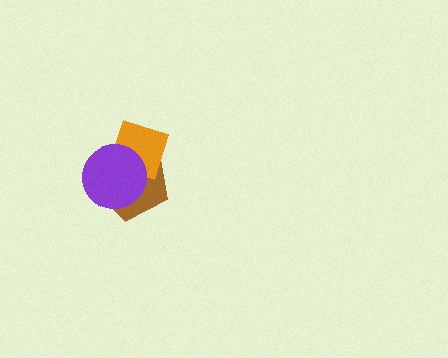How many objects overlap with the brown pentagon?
2 objects overlap with the brown pentagon.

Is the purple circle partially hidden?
No, no other shape covers it.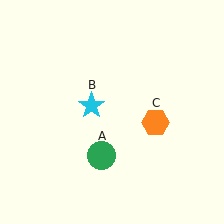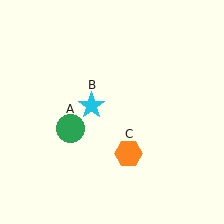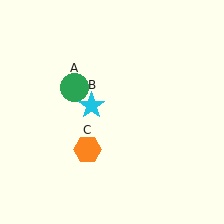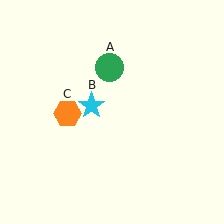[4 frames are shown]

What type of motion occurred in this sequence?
The green circle (object A), orange hexagon (object C) rotated clockwise around the center of the scene.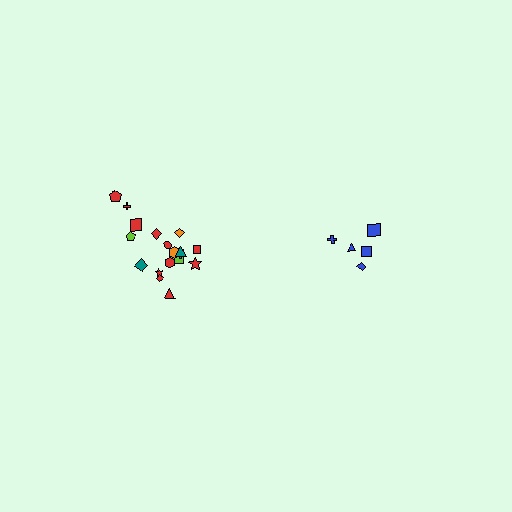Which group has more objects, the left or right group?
The left group.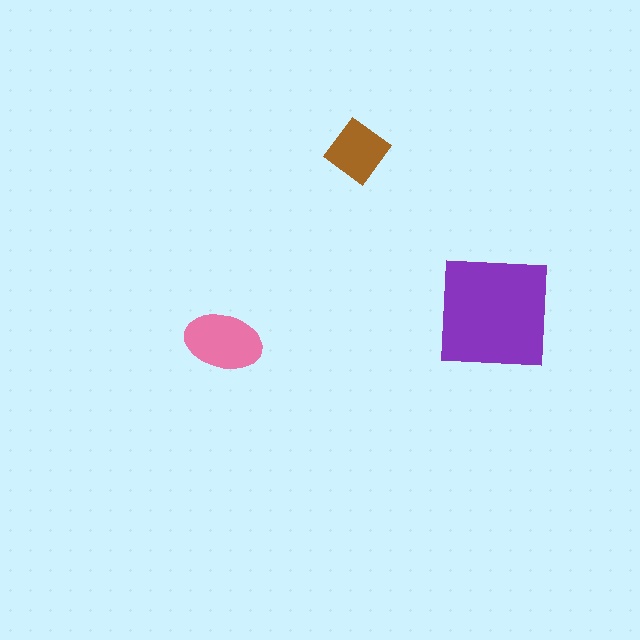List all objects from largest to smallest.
The purple square, the pink ellipse, the brown diamond.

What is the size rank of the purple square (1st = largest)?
1st.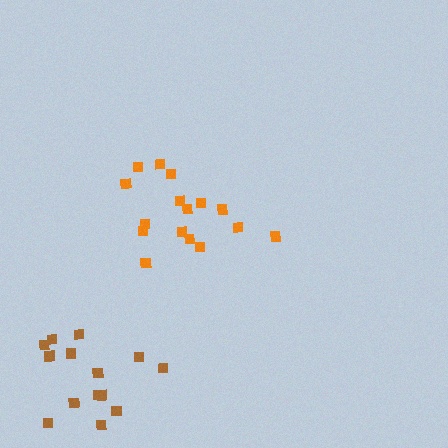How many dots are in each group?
Group 1: 16 dots, Group 2: 14 dots (30 total).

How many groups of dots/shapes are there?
There are 2 groups.